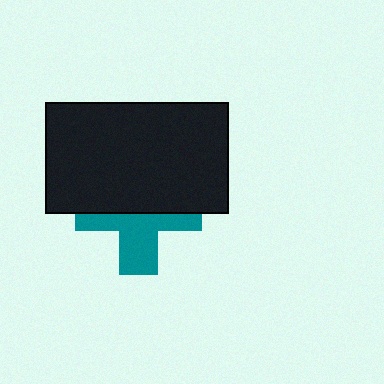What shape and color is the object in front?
The object in front is a black rectangle.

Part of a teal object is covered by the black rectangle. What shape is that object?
It is a cross.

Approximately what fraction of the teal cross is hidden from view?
Roughly 53% of the teal cross is hidden behind the black rectangle.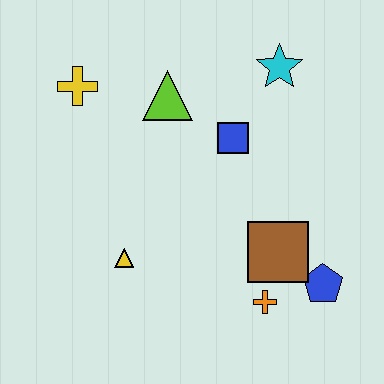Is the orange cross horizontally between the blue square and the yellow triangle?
No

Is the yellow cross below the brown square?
No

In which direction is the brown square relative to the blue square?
The brown square is below the blue square.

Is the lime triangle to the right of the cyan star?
No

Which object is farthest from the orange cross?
The yellow cross is farthest from the orange cross.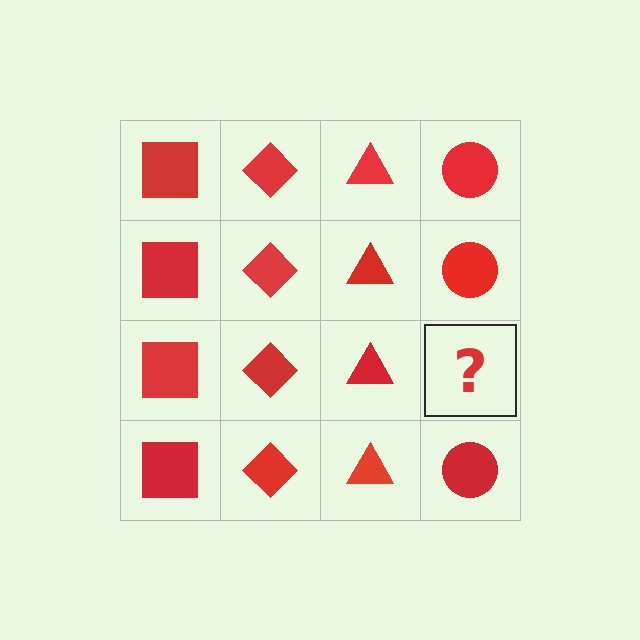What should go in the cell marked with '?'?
The missing cell should contain a red circle.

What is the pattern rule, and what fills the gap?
The rule is that each column has a consistent shape. The gap should be filled with a red circle.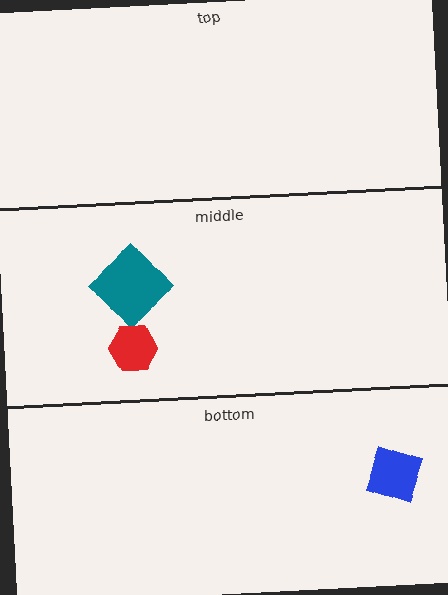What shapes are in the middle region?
The teal diamond, the red hexagon.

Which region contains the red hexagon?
The middle region.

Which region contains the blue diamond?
The bottom region.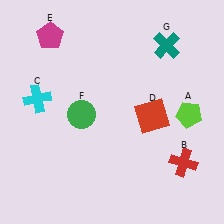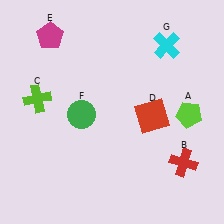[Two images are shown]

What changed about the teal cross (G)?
In Image 1, G is teal. In Image 2, it changed to cyan.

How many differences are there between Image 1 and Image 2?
There are 2 differences between the two images.